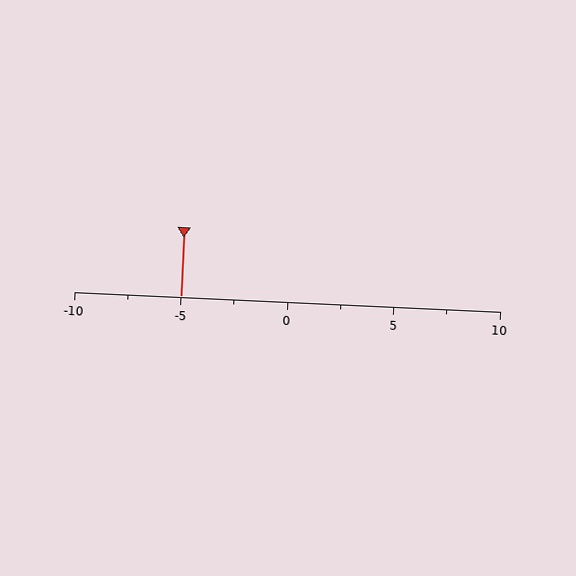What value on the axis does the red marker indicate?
The marker indicates approximately -5.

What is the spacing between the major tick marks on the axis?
The major ticks are spaced 5 apart.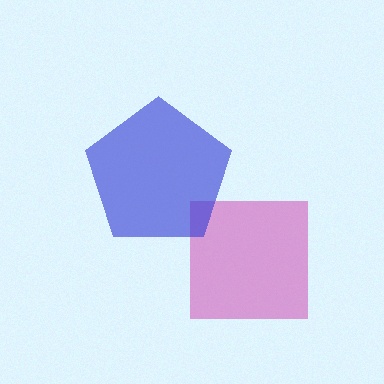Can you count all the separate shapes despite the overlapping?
Yes, there are 2 separate shapes.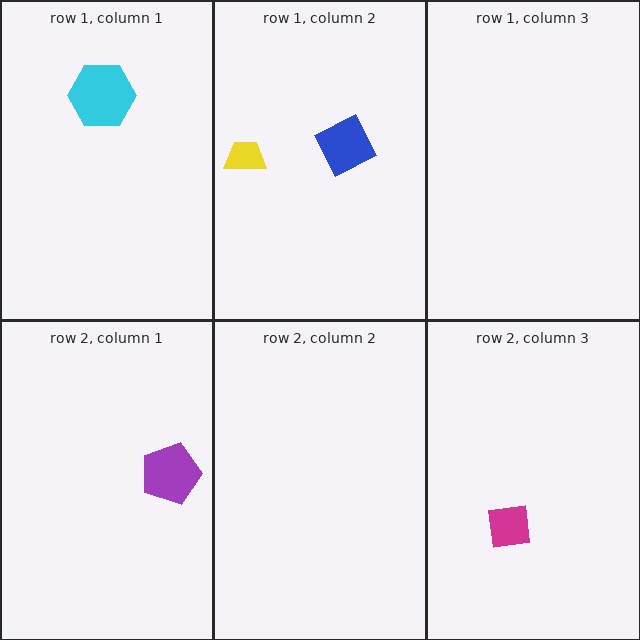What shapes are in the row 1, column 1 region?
The cyan hexagon.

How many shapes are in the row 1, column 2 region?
2.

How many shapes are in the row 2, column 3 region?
1.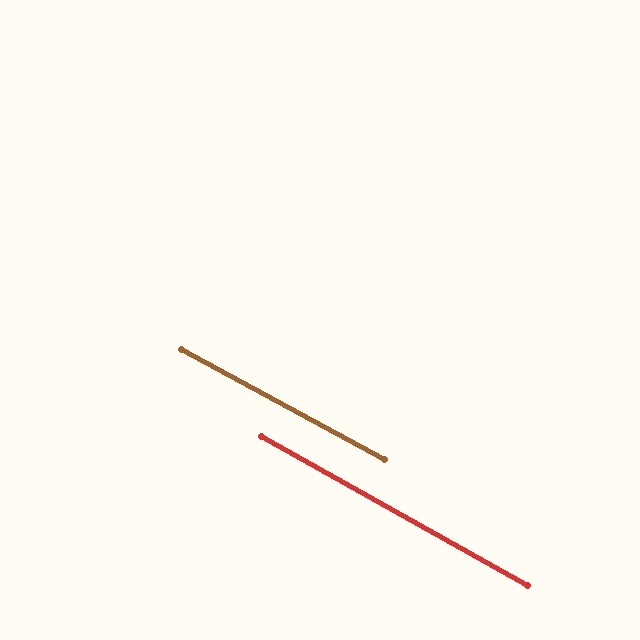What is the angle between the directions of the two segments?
Approximately 1 degree.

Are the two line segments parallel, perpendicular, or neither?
Parallel — their directions differ by only 0.8°.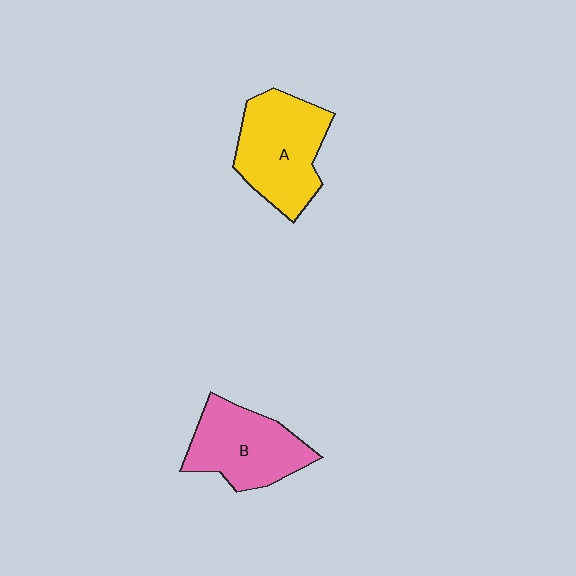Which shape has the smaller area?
Shape B (pink).